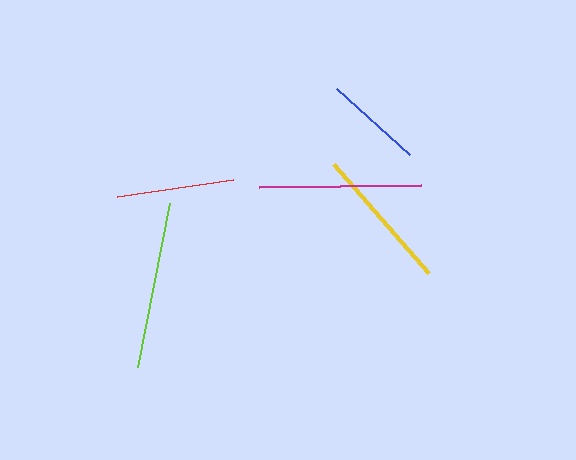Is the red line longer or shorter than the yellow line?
The yellow line is longer than the red line.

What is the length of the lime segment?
The lime segment is approximately 167 pixels long.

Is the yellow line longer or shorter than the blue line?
The yellow line is longer than the blue line.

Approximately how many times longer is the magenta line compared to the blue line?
The magenta line is approximately 1.7 times the length of the blue line.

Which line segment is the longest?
The lime line is the longest at approximately 167 pixels.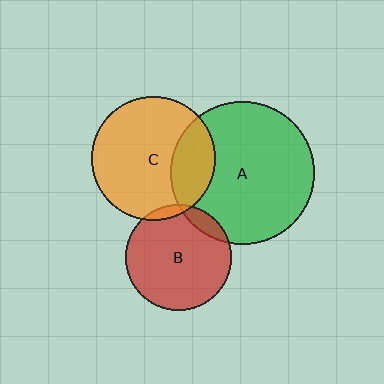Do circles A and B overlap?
Yes.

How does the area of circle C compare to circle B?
Approximately 1.4 times.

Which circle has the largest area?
Circle A (green).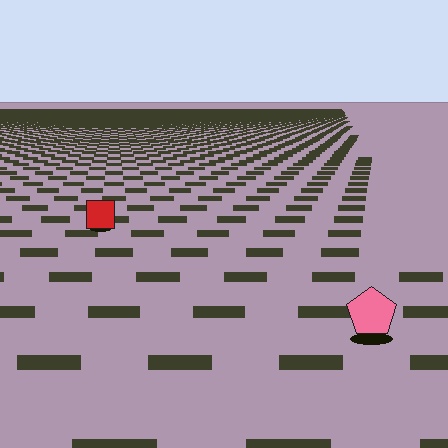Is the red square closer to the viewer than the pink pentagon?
No. The pink pentagon is closer — you can tell from the texture gradient: the ground texture is coarser near it.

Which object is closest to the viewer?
The pink pentagon is closest. The texture marks near it are larger and more spread out.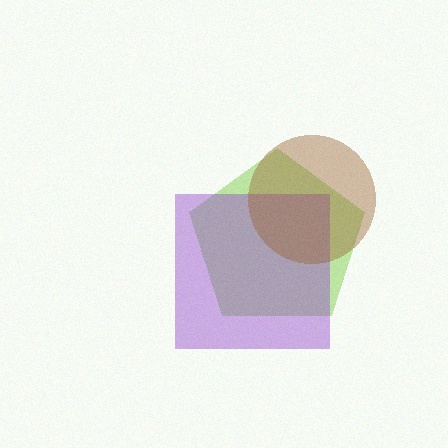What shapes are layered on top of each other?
The layered shapes are: a lime pentagon, a purple square, a brown circle.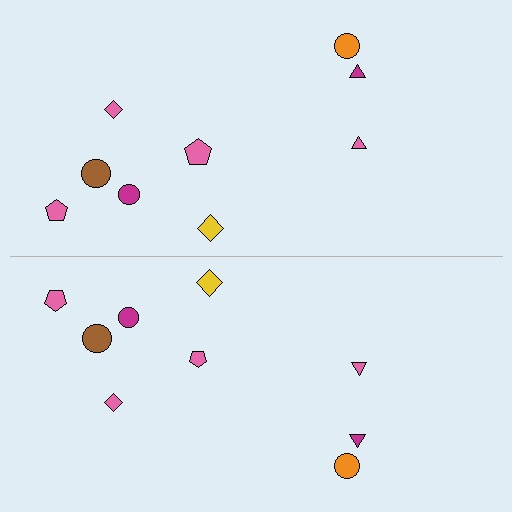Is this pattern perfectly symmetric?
No, the pattern is not perfectly symmetric. The pink pentagon on the bottom side has a different size than its mirror counterpart.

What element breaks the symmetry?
The pink pentagon on the bottom side has a different size than its mirror counterpart.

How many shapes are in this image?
There are 18 shapes in this image.